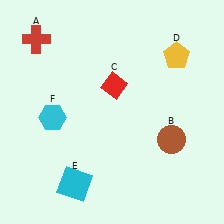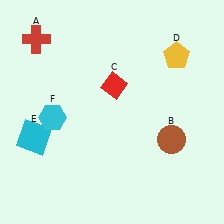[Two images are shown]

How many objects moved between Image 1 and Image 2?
1 object moved between the two images.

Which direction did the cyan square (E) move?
The cyan square (E) moved up.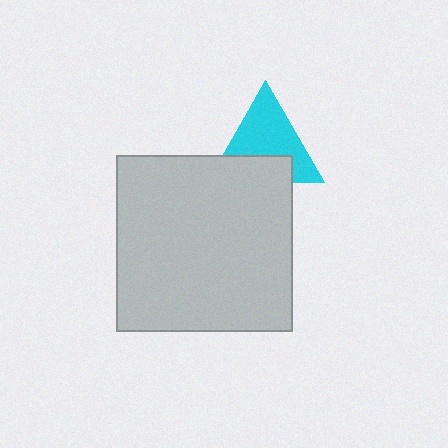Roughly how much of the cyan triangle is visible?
About half of it is visible (roughly 64%).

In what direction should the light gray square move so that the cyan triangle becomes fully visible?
The light gray square should move down. That is the shortest direction to clear the overlap and leave the cyan triangle fully visible.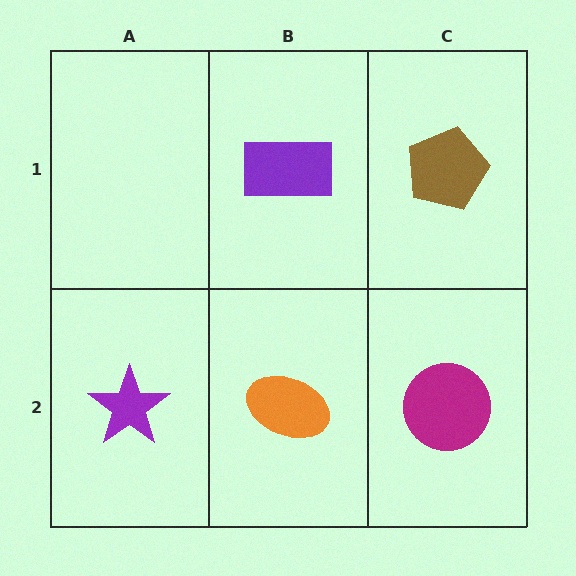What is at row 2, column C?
A magenta circle.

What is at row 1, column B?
A purple rectangle.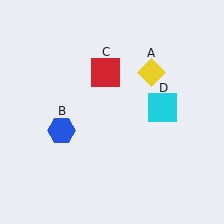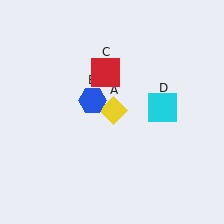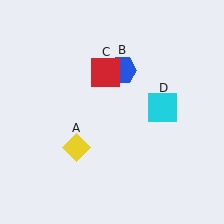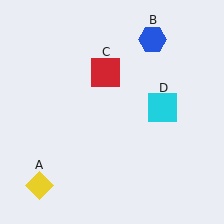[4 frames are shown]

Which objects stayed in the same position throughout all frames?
Red square (object C) and cyan square (object D) remained stationary.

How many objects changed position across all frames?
2 objects changed position: yellow diamond (object A), blue hexagon (object B).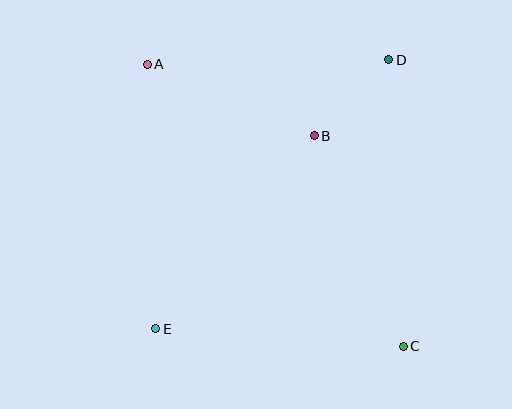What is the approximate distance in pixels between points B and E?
The distance between B and E is approximately 250 pixels.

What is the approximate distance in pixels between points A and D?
The distance between A and D is approximately 242 pixels.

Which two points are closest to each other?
Points B and D are closest to each other.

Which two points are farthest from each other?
Points A and C are farthest from each other.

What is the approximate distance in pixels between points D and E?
The distance between D and E is approximately 356 pixels.